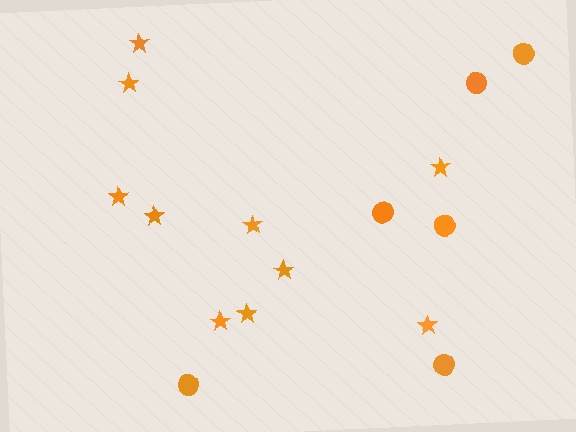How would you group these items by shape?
There are 2 groups: one group of circles (6) and one group of stars (10).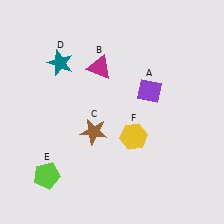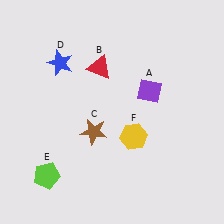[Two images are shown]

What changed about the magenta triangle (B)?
In Image 1, B is magenta. In Image 2, it changed to red.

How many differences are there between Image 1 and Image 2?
There are 2 differences between the two images.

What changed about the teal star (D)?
In Image 1, D is teal. In Image 2, it changed to blue.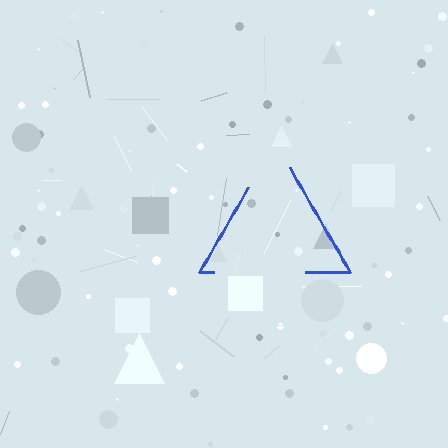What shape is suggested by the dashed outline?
The dashed outline suggests a triangle.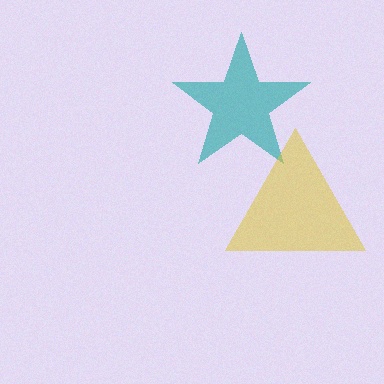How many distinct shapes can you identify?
There are 2 distinct shapes: a teal star, a yellow triangle.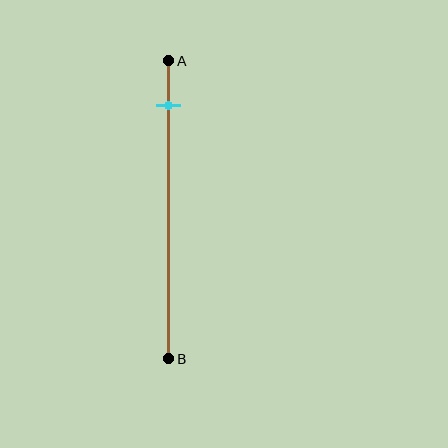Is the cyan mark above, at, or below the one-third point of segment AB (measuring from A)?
The cyan mark is above the one-third point of segment AB.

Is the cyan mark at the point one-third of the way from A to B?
No, the mark is at about 15% from A, not at the 33% one-third point.